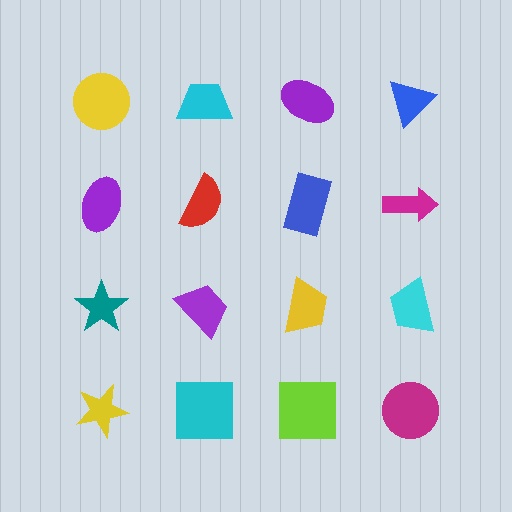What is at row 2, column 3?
A blue rectangle.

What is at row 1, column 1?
A yellow circle.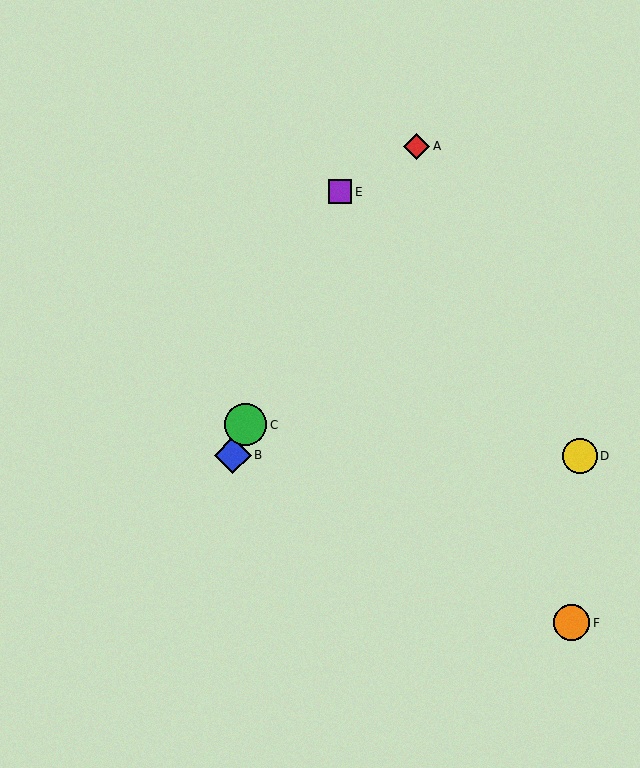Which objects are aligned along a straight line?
Objects B, C, E are aligned along a straight line.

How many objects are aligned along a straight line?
3 objects (B, C, E) are aligned along a straight line.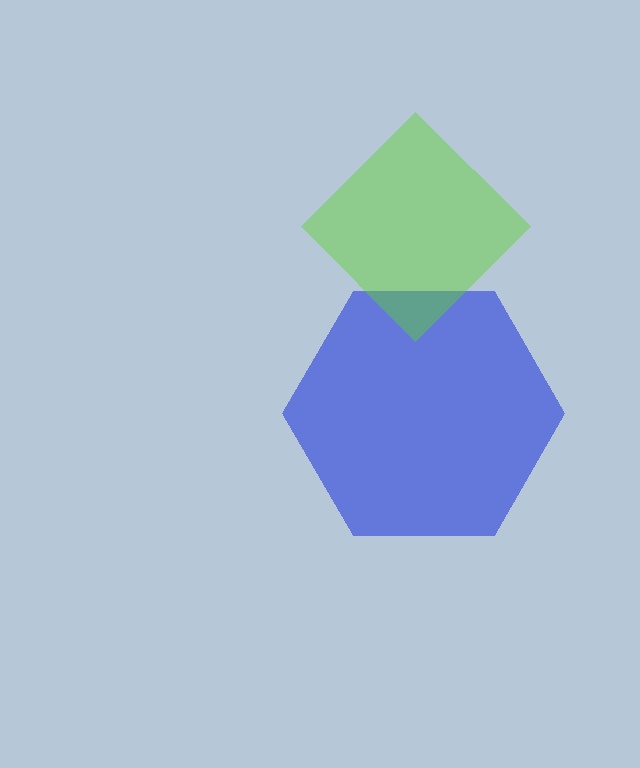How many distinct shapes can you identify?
There are 2 distinct shapes: a blue hexagon, a lime diamond.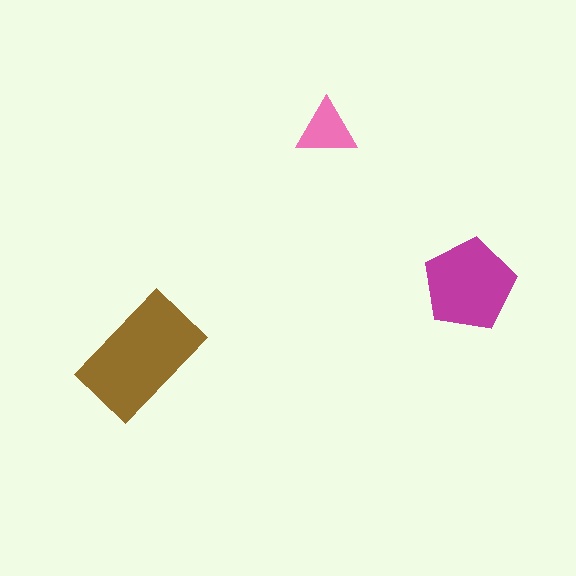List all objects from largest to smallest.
The brown rectangle, the magenta pentagon, the pink triangle.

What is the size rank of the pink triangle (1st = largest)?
3rd.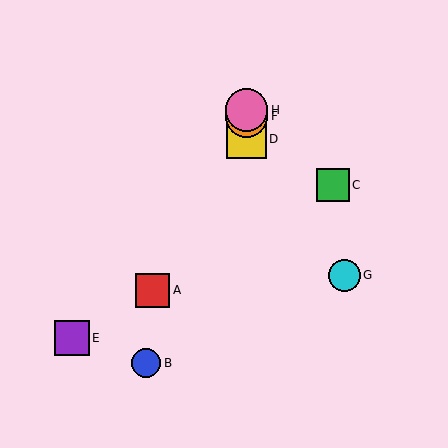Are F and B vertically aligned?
No, F is at x≈247 and B is at x≈146.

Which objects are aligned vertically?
Objects D, F, H are aligned vertically.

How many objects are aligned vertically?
3 objects (D, F, H) are aligned vertically.